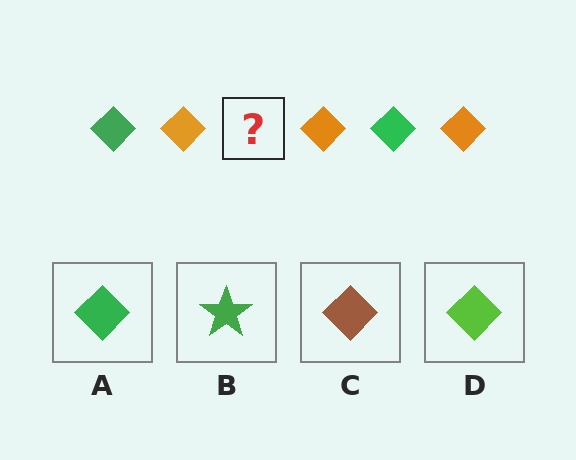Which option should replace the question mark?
Option A.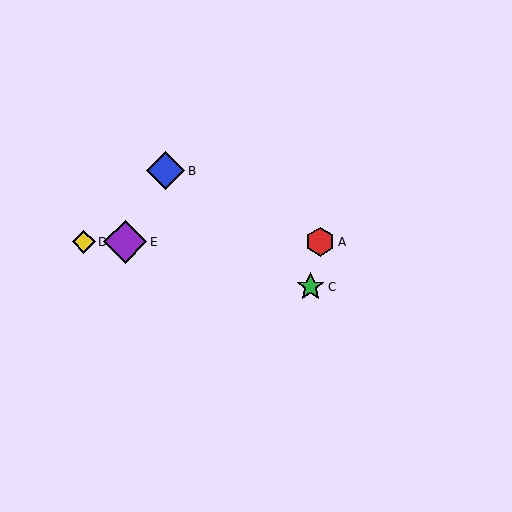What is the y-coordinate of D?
Object D is at y≈242.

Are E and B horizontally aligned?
No, E is at y≈242 and B is at y≈171.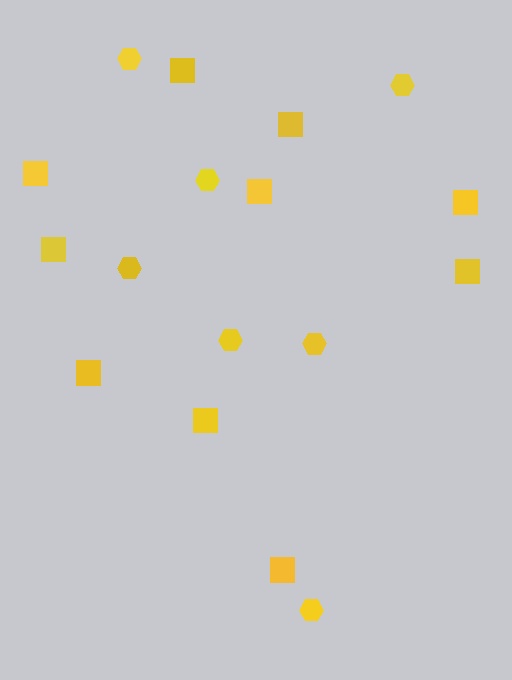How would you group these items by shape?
There are 2 groups: one group of hexagons (7) and one group of squares (10).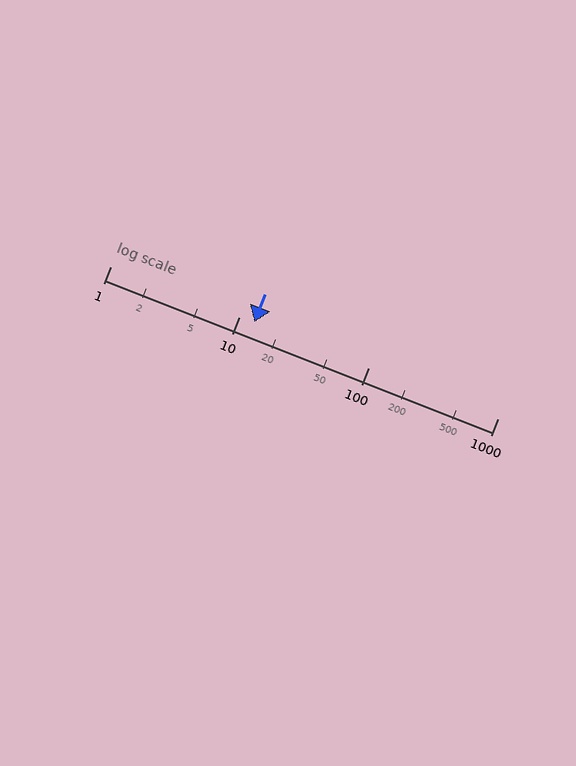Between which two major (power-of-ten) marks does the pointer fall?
The pointer is between 10 and 100.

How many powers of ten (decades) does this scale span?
The scale spans 3 decades, from 1 to 1000.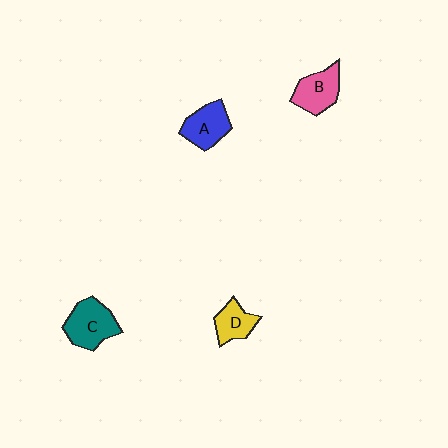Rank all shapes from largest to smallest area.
From largest to smallest: C (teal), A (blue), B (pink), D (yellow).